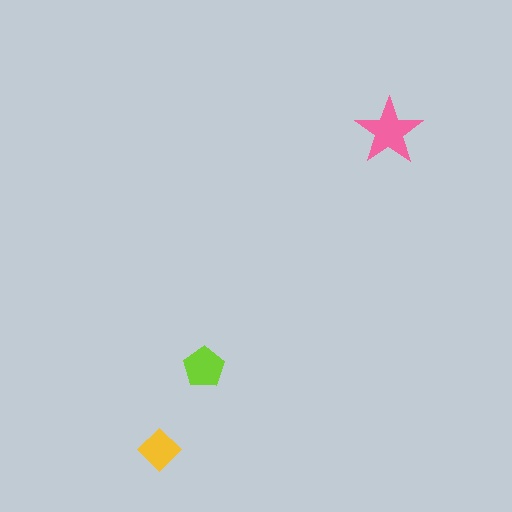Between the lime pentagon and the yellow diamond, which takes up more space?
The lime pentagon.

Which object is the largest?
The pink star.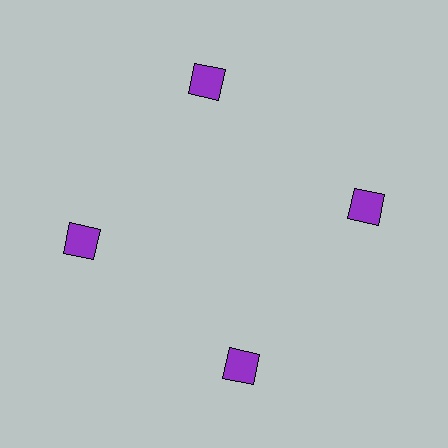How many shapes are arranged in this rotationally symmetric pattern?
There are 4 shapes, arranged in 4 groups of 1.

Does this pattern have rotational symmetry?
Yes, this pattern has 4-fold rotational symmetry. It looks the same after rotating 90 degrees around the center.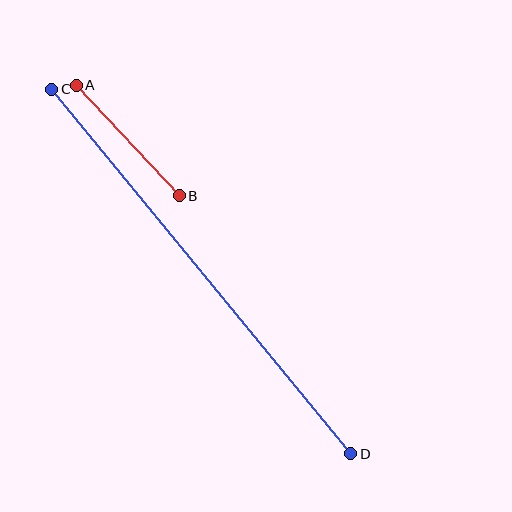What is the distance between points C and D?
The distance is approximately 471 pixels.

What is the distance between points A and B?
The distance is approximately 151 pixels.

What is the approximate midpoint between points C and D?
The midpoint is at approximately (201, 272) pixels.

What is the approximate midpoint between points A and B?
The midpoint is at approximately (128, 141) pixels.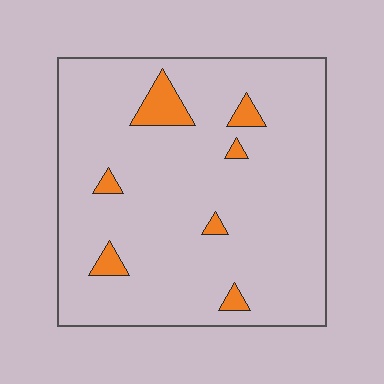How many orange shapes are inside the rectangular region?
7.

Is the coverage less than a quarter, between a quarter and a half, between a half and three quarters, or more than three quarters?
Less than a quarter.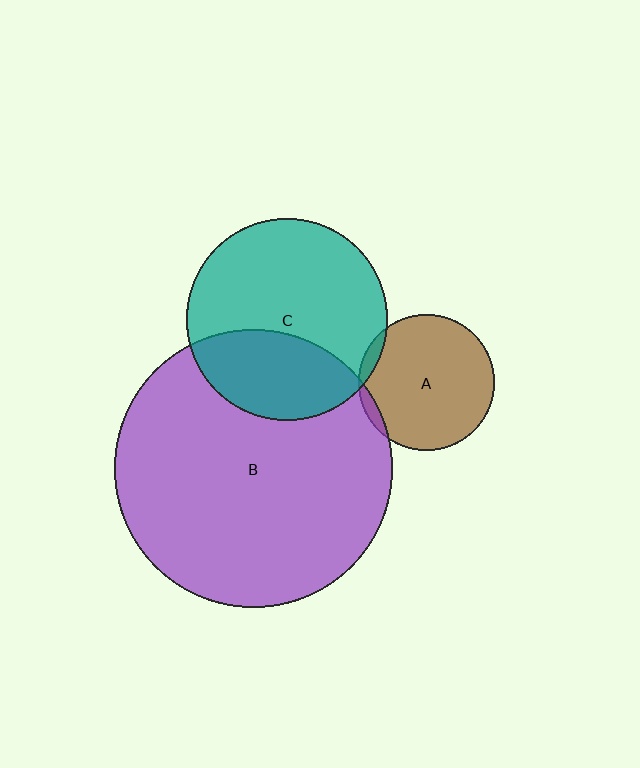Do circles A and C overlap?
Yes.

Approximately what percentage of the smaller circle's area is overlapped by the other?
Approximately 5%.